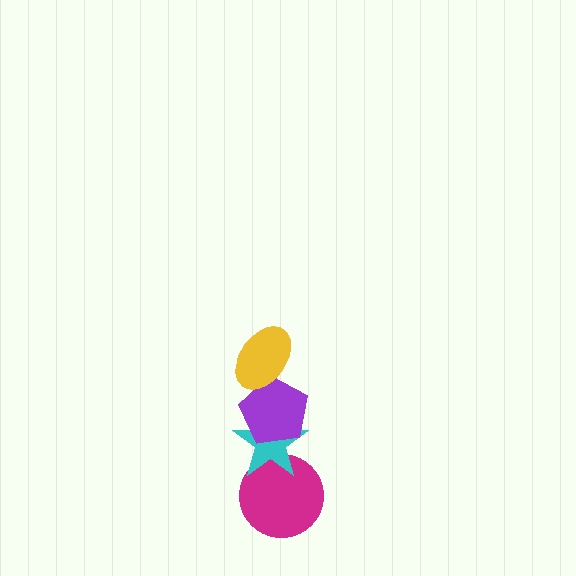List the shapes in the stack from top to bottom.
From top to bottom: the yellow ellipse, the purple pentagon, the cyan star, the magenta circle.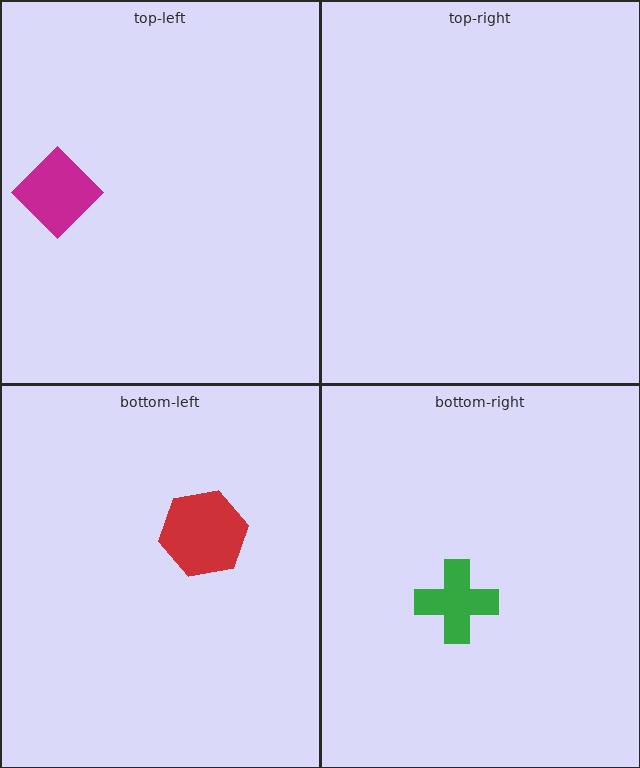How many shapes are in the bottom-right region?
1.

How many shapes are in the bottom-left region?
1.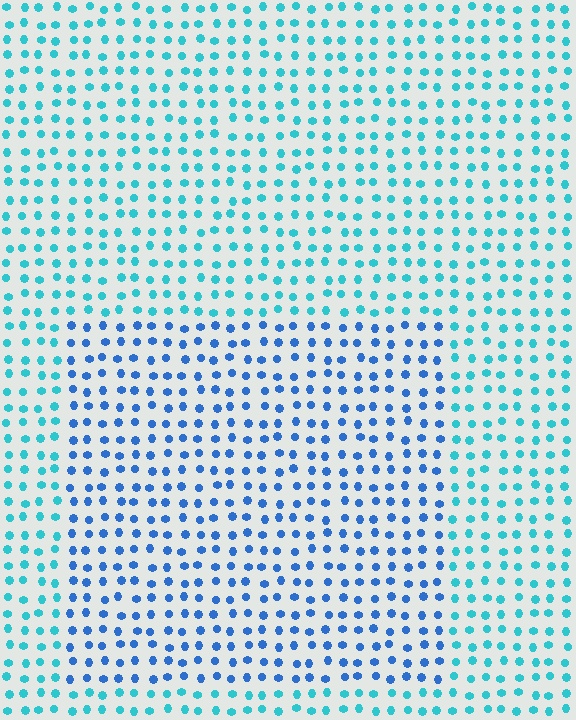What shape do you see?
I see a rectangle.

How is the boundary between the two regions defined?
The boundary is defined purely by a slight shift in hue (about 33 degrees). Spacing, size, and orientation are identical on both sides.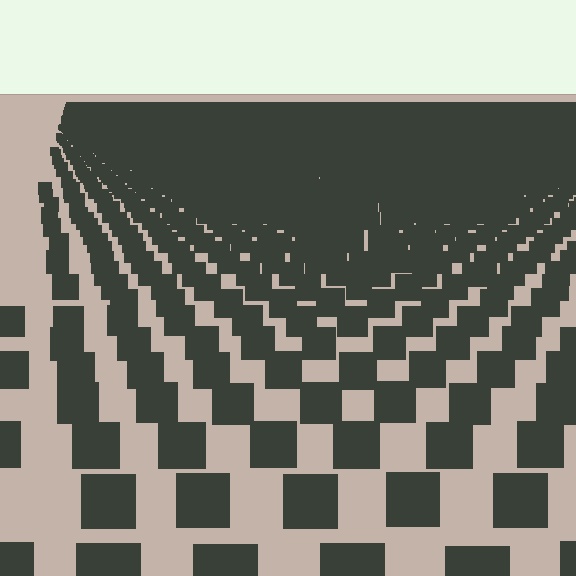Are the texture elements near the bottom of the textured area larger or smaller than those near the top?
Larger. Near the bottom, elements are closer to the viewer and appear at a bigger on-screen size.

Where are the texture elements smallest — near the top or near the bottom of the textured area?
Near the top.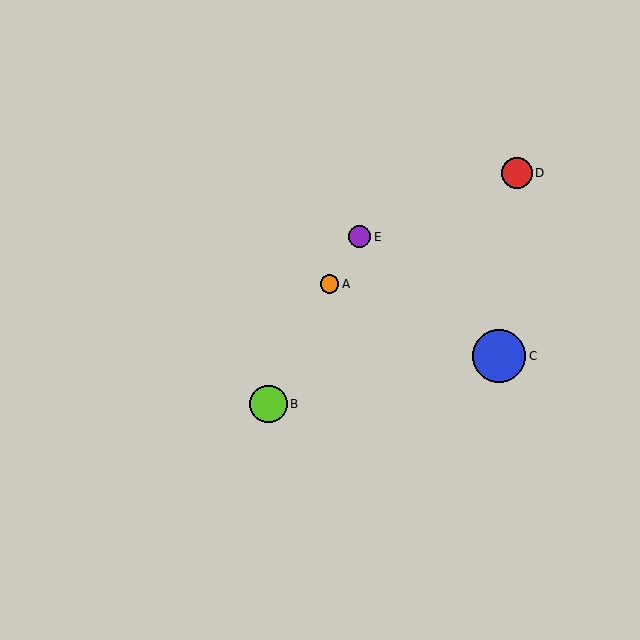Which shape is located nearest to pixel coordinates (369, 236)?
The purple circle (labeled E) at (360, 237) is nearest to that location.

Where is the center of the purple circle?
The center of the purple circle is at (360, 237).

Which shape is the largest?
The blue circle (labeled C) is the largest.